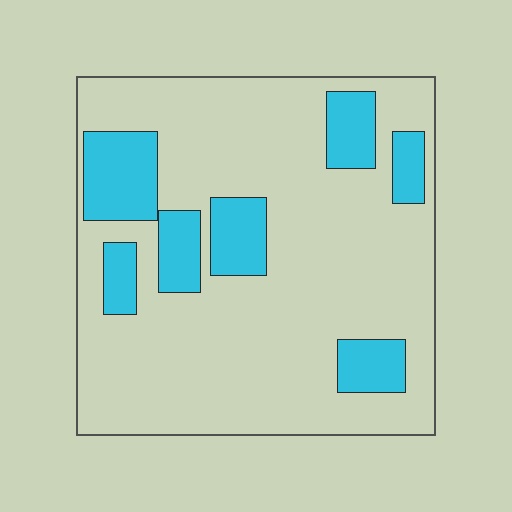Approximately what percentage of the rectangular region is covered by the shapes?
Approximately 20%.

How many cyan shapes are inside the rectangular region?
7.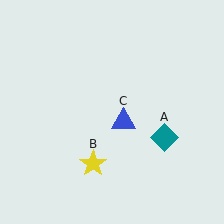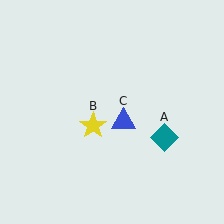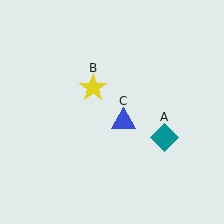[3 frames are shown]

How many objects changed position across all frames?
1 object changed position: yellow star (object B).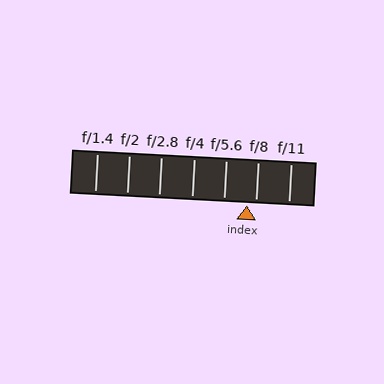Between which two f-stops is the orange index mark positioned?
The index mark is between f/5.6 and f/8.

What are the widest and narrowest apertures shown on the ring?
The widest aperture shown is f/1.4 and the narrowest is f/11.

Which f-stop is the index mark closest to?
The index mark is closest to f/8.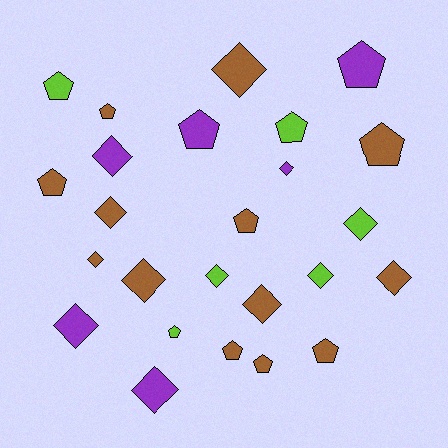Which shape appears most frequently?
Diamond, with 13 objects.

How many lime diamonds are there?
There are 3 lime diamonds.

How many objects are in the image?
There are 25 objects.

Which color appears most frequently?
Brown, with 13 objects.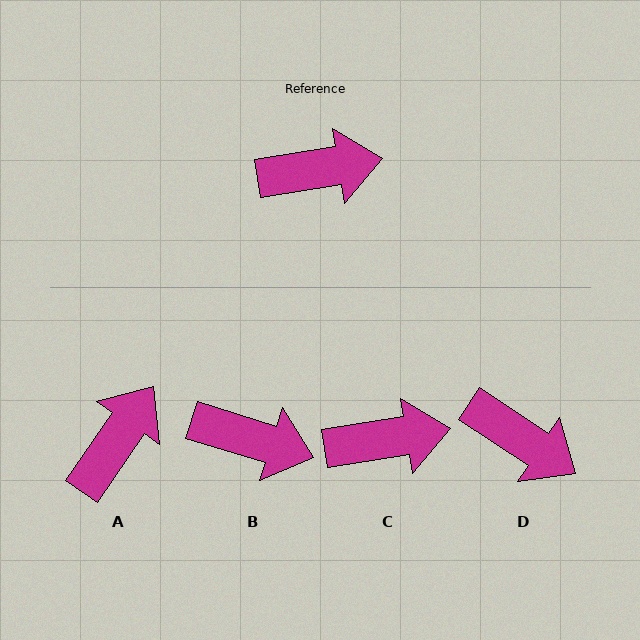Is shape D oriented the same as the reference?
No, it is off by about 42 degrees.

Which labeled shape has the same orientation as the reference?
C.